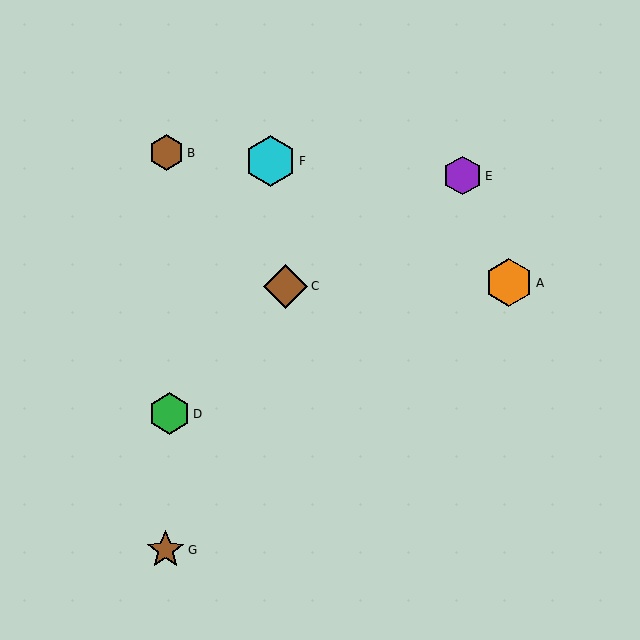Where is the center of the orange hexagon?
The center of the orange hexagon is at (509, 283).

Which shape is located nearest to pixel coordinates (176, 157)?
The brown hexagon (labeled B) at (166, 153) is nearest to that location.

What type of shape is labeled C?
Shape C is a brown diamond.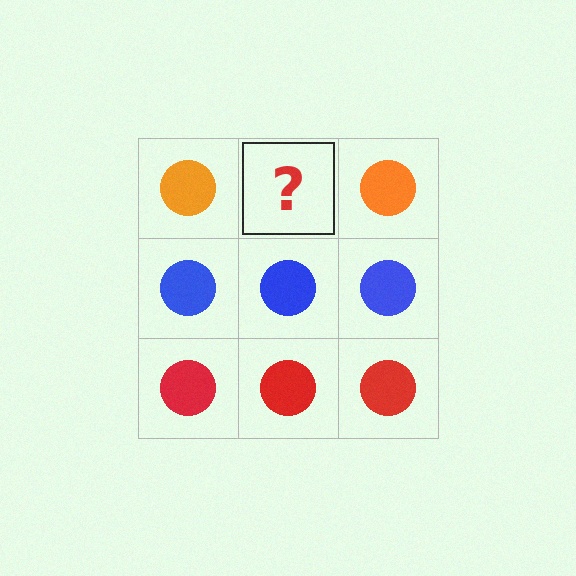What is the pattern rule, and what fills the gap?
The rule is that each row has a consistent color. The gap should be filled with an orange circle.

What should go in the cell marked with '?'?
The missing cell should contain an orange circle.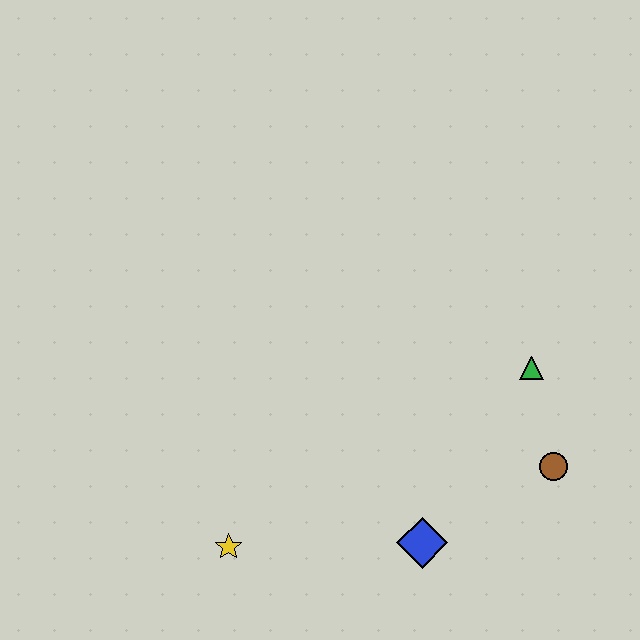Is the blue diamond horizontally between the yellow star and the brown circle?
Yes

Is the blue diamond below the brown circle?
Yes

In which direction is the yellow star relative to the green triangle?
The yellow star is to the left of the green triangle.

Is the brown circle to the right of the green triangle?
Yes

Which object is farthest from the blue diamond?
The green triangle is farthest from the blue diamond.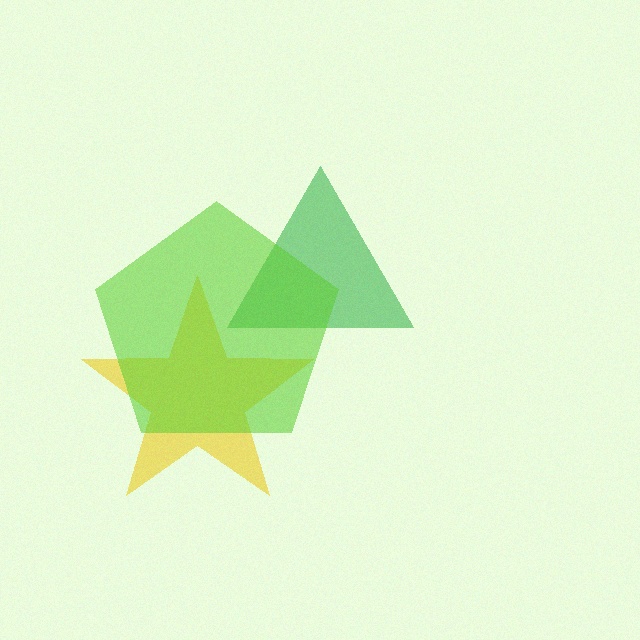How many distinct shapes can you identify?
There are 3 distinct shapes: a green triangle, a yellow star, a lime pentagon.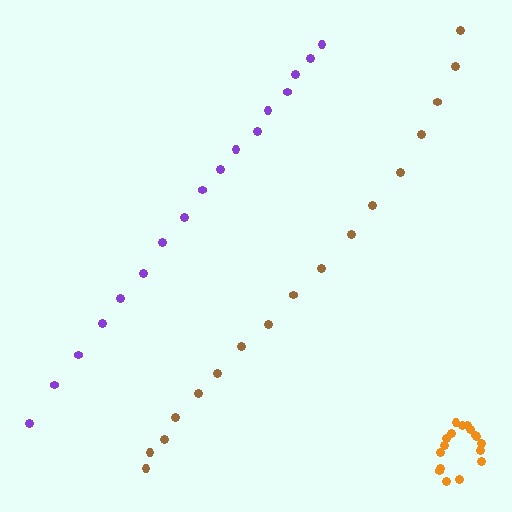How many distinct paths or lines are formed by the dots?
There are 3 distinct paths.